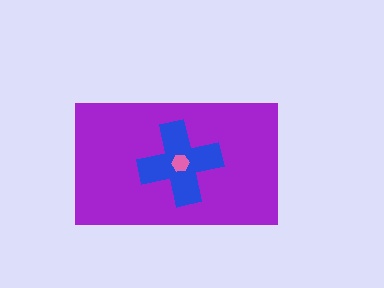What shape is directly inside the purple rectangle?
The blue cross.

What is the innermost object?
The pink hexagon.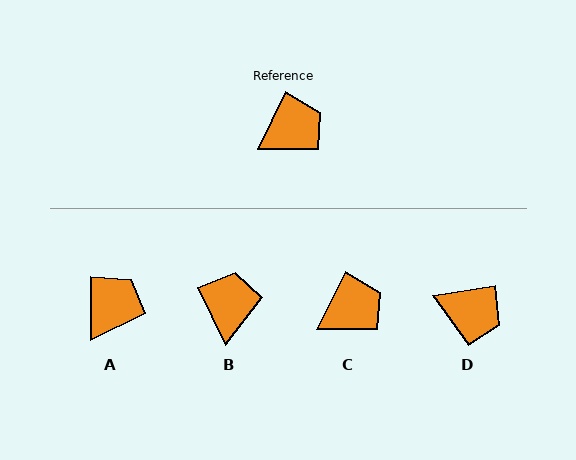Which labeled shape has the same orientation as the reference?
C.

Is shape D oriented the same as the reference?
No, it is off by about 54 degrees.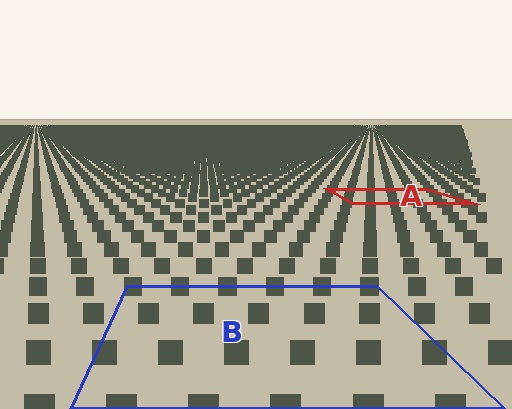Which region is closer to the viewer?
Region B is closer. The texture elements there are larger and more spread out.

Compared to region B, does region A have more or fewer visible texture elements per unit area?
Region A has more texture elements per unit area — they are packed more densely because it is farther away.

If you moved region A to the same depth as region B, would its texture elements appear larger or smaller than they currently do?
They would appear larger. At a closer depth, the same texture elements are projected at a bigger on-screen size.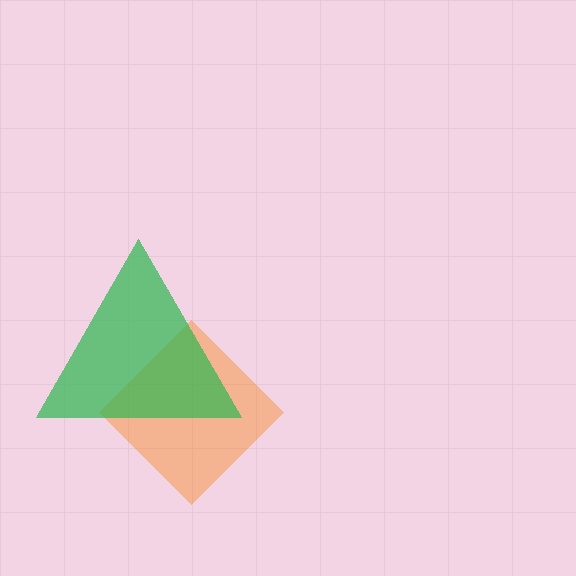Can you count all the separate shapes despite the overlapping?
Yes, there are 2 separate shapes.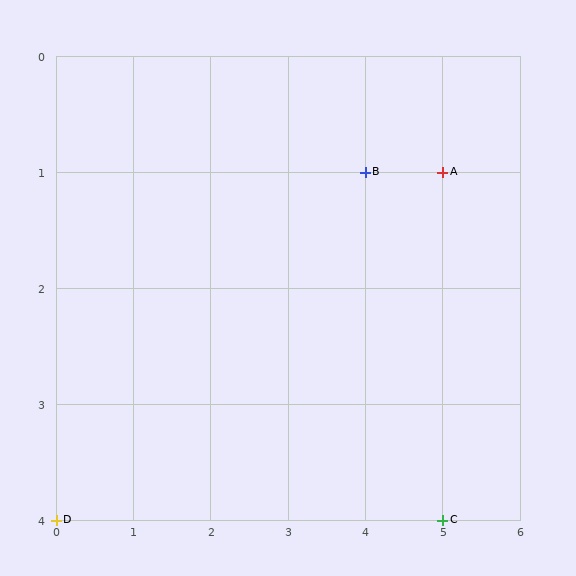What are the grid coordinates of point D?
Point D is at grid coordinates (0, 4).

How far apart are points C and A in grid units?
Points C and A are 3 rows apart.